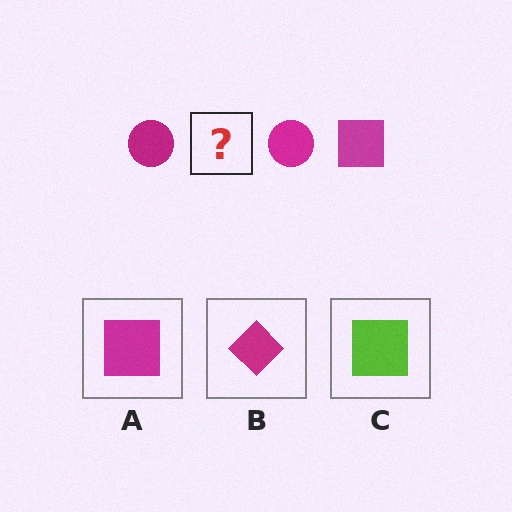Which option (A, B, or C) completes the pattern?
A.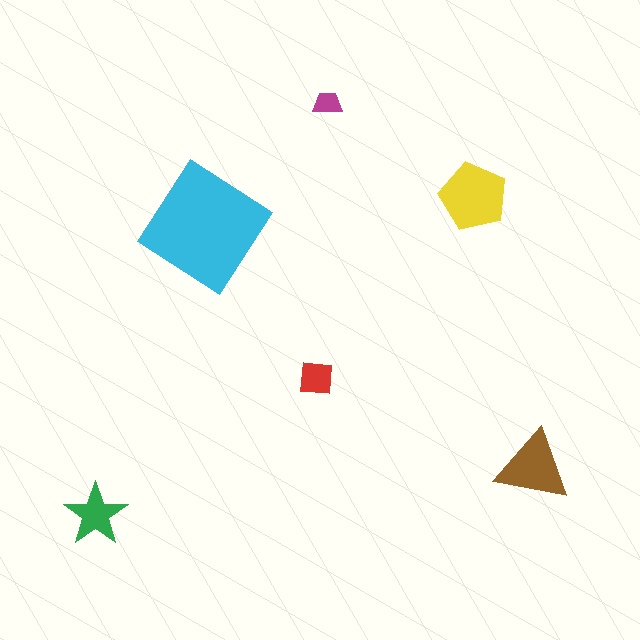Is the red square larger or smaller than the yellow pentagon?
Smaller.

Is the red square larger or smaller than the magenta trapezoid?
Larger.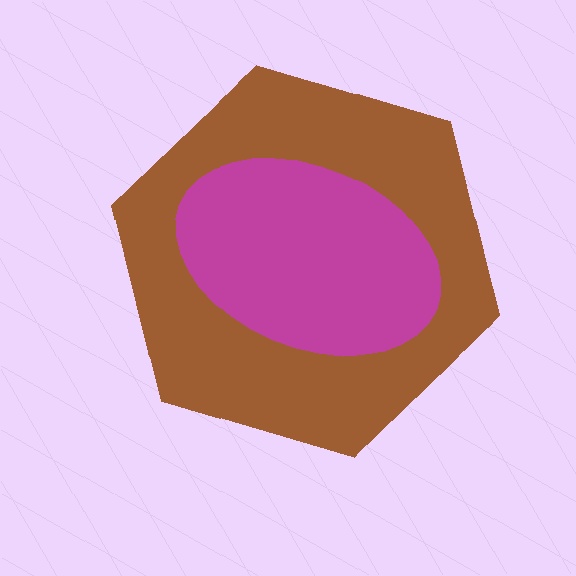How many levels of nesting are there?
2.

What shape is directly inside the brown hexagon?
The magenta ellipse.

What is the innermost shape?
The magenta ellipse.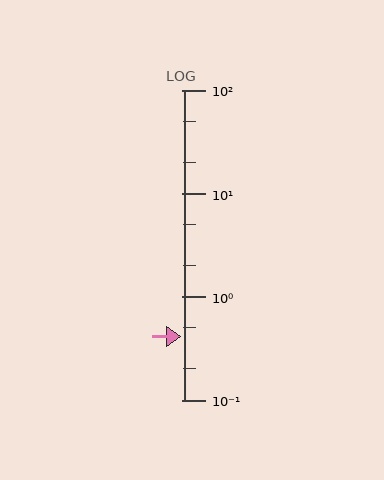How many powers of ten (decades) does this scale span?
The scale spans 3 decades, from 0.1 to 100.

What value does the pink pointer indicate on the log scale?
The pointer indicates approximately 0.41.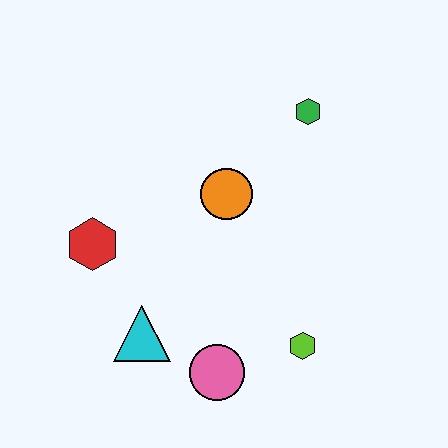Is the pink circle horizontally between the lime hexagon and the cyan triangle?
Yes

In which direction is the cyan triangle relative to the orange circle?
The cyan triangle is below the orange circle.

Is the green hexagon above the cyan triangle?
Yes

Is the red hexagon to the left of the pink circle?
Yes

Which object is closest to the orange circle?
The green hexagon is closest to the orange circle.